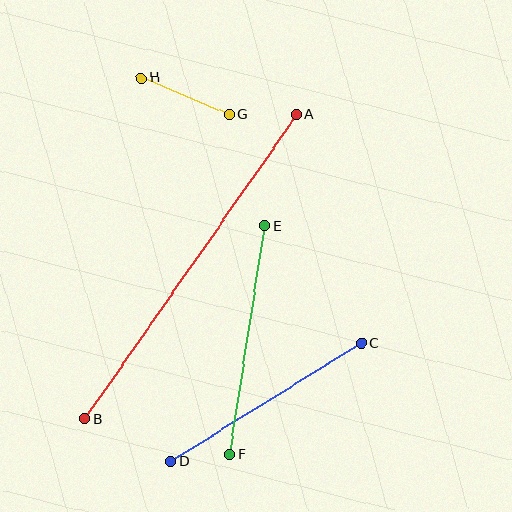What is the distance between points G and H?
The distance is approximately 95 pixels.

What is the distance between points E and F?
The distance is approximately 232 pixels.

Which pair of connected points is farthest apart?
Points A and B are farthest apart.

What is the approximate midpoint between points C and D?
The midpoint is at approximately (266, 402) pixels.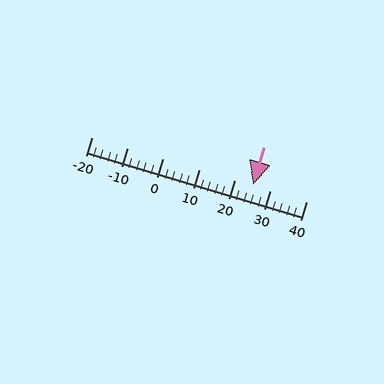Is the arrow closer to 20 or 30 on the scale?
The arrow is closer to 30.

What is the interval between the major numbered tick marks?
The major tick marks are spaced 10 units apart.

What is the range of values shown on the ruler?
The ruler shows values from -20 to 40.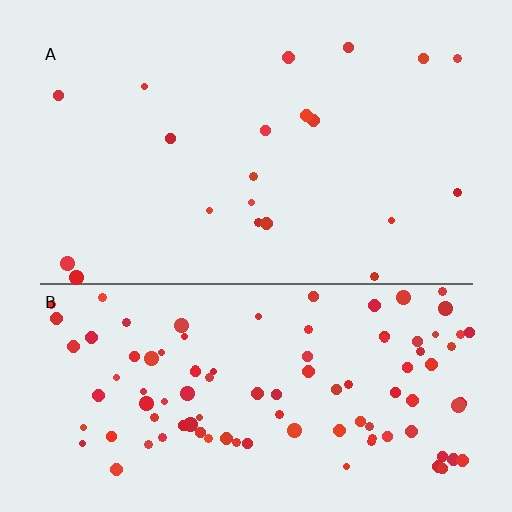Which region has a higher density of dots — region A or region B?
B (the bottom).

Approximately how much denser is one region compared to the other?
Approximately 5.1× — region B over region A.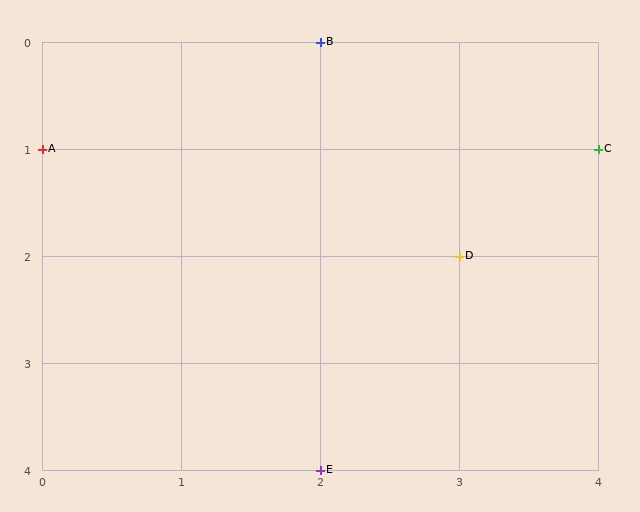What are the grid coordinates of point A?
Point A is at grid coordinates (0, 1).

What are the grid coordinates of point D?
Point D is at grid coordinates (3, 2).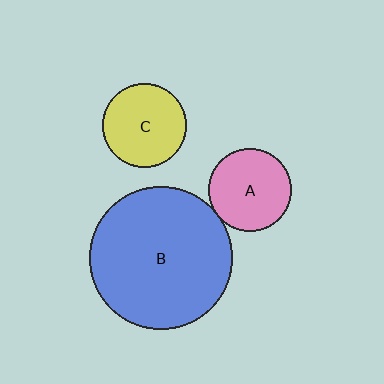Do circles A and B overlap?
Yes.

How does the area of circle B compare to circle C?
Approximately 2.9 times.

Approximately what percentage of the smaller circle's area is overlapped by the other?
Approximately 5%.